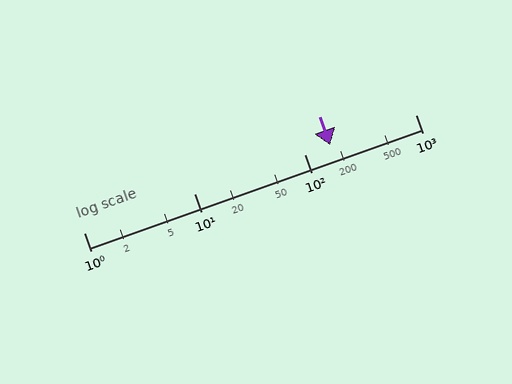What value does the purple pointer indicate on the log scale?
The pointer indicates approximately 170.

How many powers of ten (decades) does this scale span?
The scale spans 3 decades, from 1 to 1000.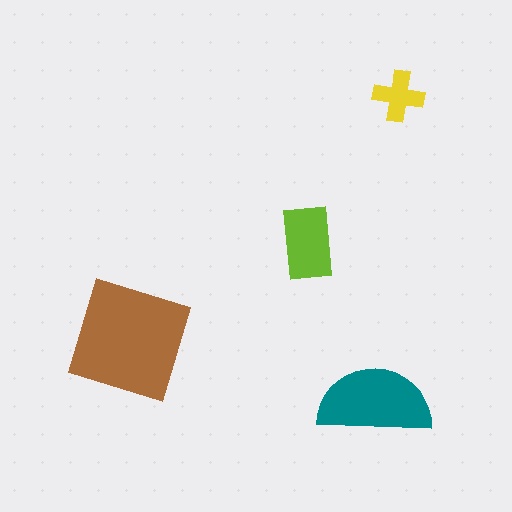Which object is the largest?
The brown square.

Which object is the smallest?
The yellow cross.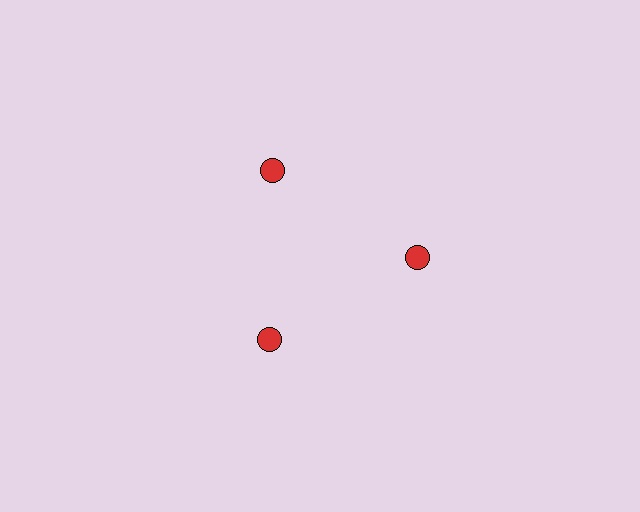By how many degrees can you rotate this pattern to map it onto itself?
The pattern maps onto itself every 120 degrees of rotation.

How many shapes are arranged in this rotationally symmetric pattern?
There are 3 shapes, arranged in 3 groups of 1.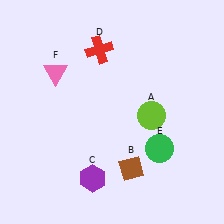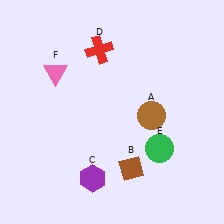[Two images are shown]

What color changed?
The circle (A) changed from lime in Image 1 to brown in Image 2.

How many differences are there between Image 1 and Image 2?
There is 1 difference between the two images.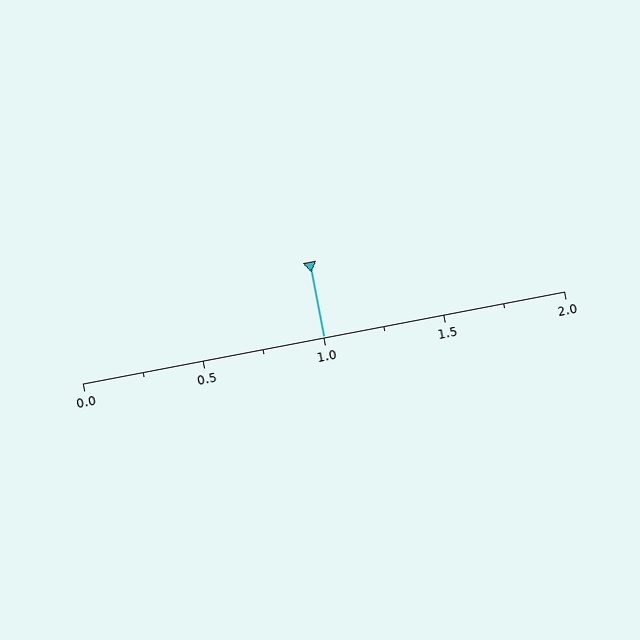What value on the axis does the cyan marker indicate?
The marker indicates approximately 1.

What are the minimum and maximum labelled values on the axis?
The axis runs from 0.0 to 2.0.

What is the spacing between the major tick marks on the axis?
The major ticks are spaced 0.5 apart.